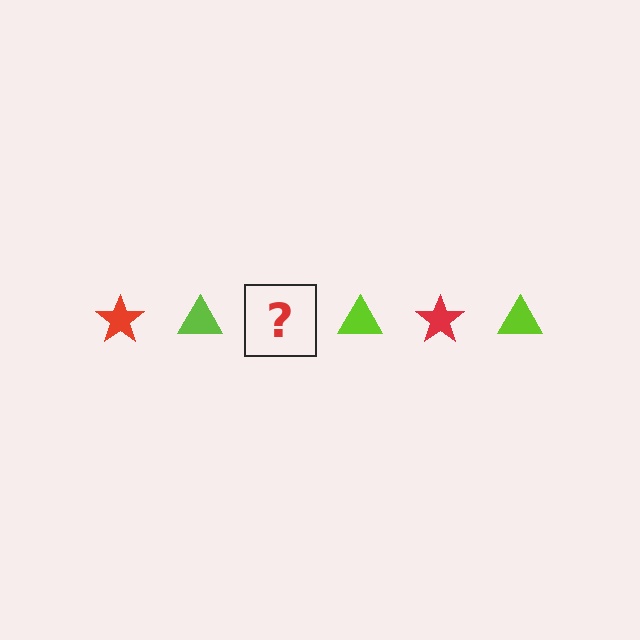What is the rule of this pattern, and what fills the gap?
The rule is that the pattern alternates between red star and lime triangle. The gap should be filled with a red star.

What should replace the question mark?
The question mark should be replaced with a red star.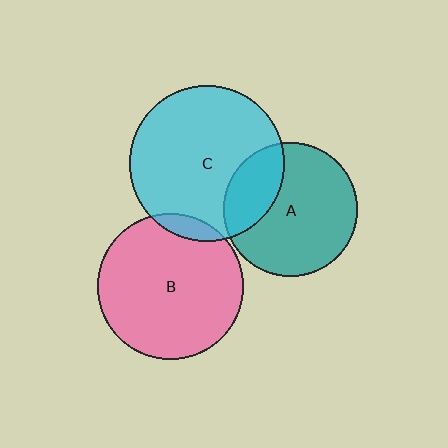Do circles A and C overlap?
Yes.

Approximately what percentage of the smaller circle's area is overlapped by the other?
Approximately 25%.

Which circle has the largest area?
Circle C (cyan).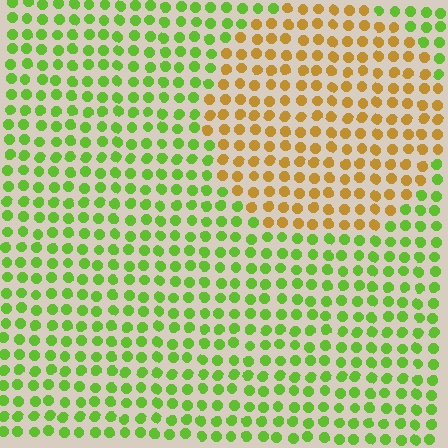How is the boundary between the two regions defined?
The boundary is defined purely by a slight shift in hue (about 60 degrees). Spacing, size, and orientation are identical on both sides.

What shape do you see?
I see a circle.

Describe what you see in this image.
The image is filled with small lime elements in a uniform arrangement. A circle-shaped region is visible where the elements are tinted to a slightly different hue, forming a subtle color boundary.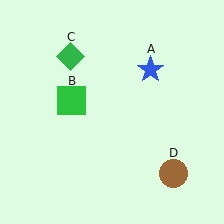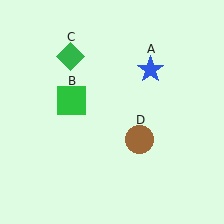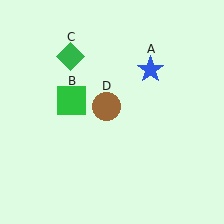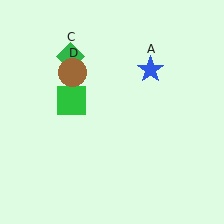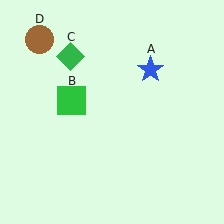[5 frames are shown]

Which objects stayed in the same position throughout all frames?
Blue star (object A) and green square (object B) and green diamond (object C) remained stationary.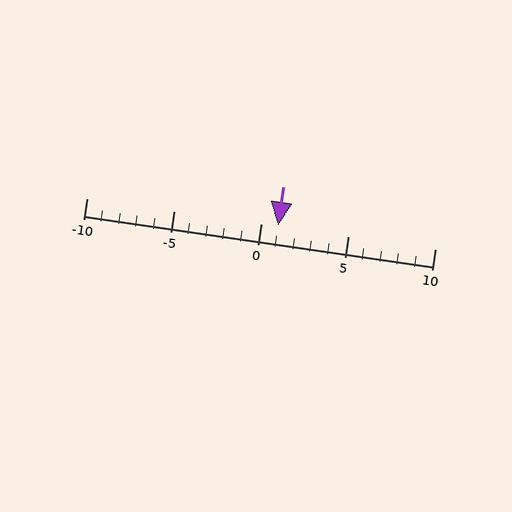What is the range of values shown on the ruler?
The ruler shows values from -10 to 10.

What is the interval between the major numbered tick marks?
The major tick marks are spaced 5 units apart.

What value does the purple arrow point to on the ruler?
The purple arrow points to approximately 1.